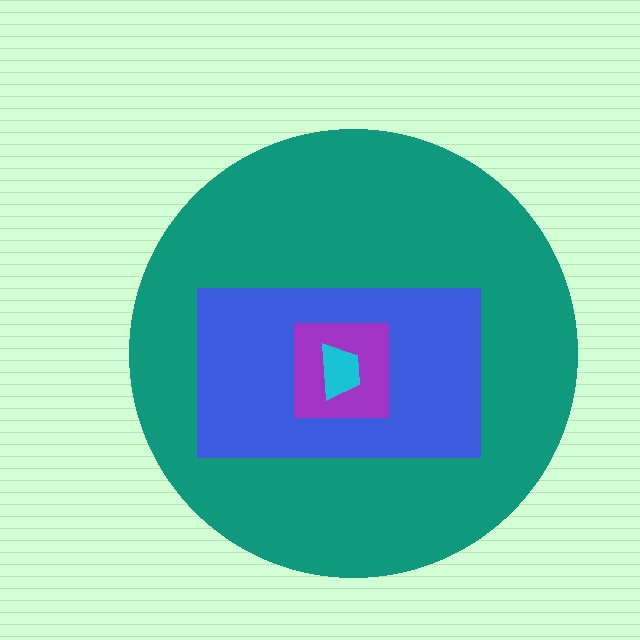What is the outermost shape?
The teal circle.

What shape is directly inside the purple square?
The cyan trapezoid.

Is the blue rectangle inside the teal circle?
Yes.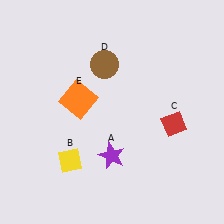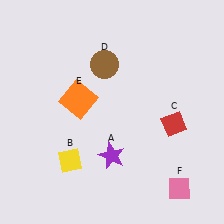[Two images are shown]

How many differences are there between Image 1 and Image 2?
There is 1 difference between the two images.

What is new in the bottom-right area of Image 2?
A pink diamond (F) was added in the bottom-right area of Image 2.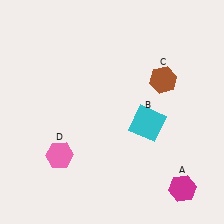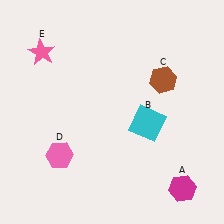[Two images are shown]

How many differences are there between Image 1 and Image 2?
There is 1 difference between the two images.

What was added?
A pink star (E) was added in Image 2.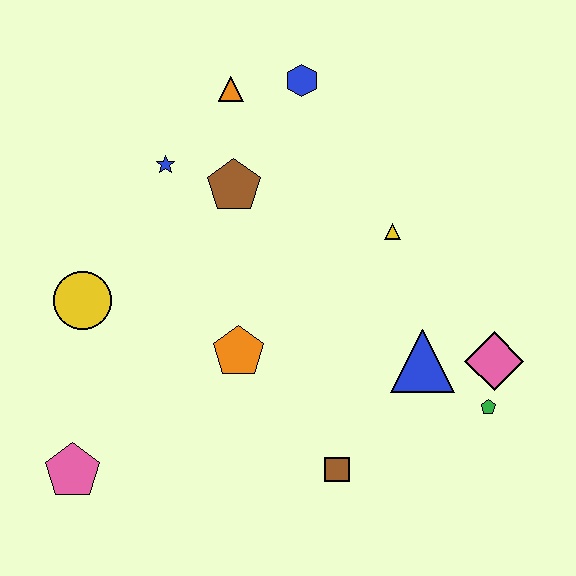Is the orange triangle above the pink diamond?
Yes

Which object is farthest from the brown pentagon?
The green pentagon is farthest from the brown pentagon.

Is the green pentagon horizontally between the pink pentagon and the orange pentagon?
No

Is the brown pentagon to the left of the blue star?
No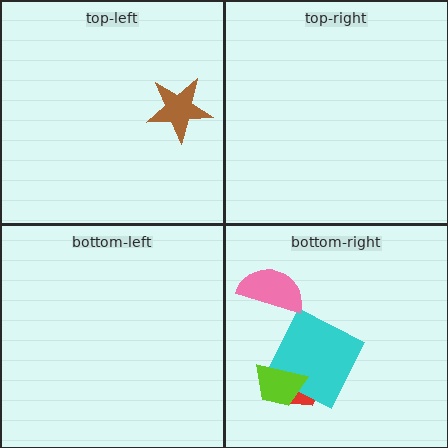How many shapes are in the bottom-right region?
4.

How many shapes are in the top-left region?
1.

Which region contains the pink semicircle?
The bottom-right region.